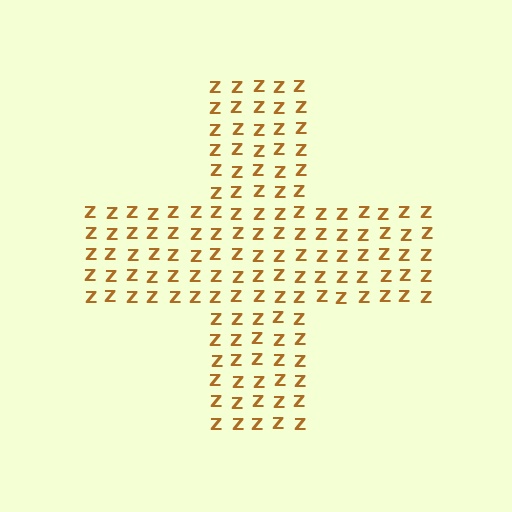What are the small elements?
The small elements are letter Z's.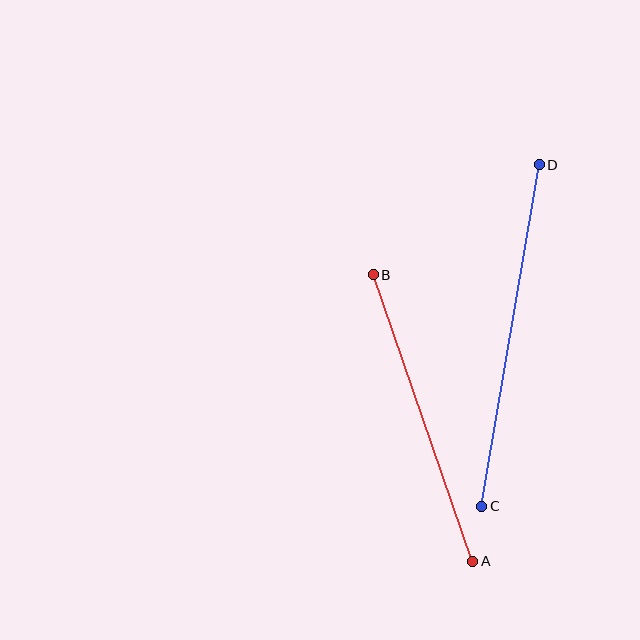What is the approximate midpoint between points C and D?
The midpoint is at approximately (511, 335) pixels.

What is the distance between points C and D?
The distance is approximately 346 pixels.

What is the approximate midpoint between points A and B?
The midpoint is at approximately (423, 418) pixels.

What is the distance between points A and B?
The distance is approximately 303 pixels.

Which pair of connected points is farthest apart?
Points C and D are farthest apart.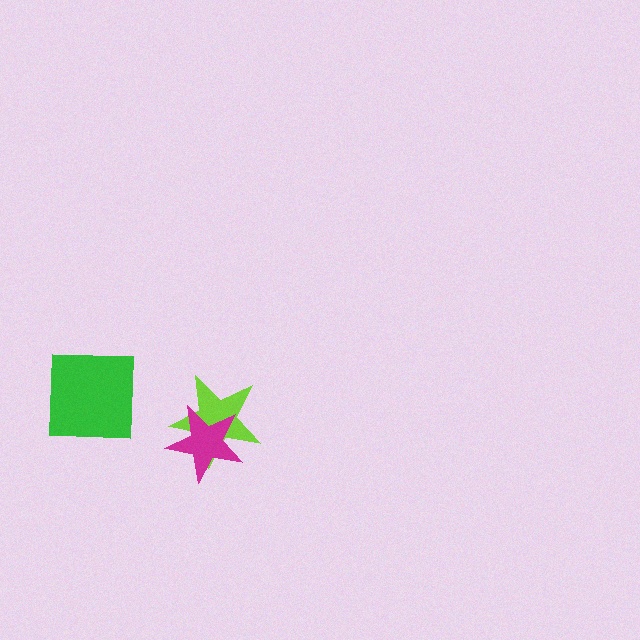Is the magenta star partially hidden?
No, no other shape covers it.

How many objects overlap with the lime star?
1 object overlaps with the lime star.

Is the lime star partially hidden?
Yes, it is partially covered by another shape.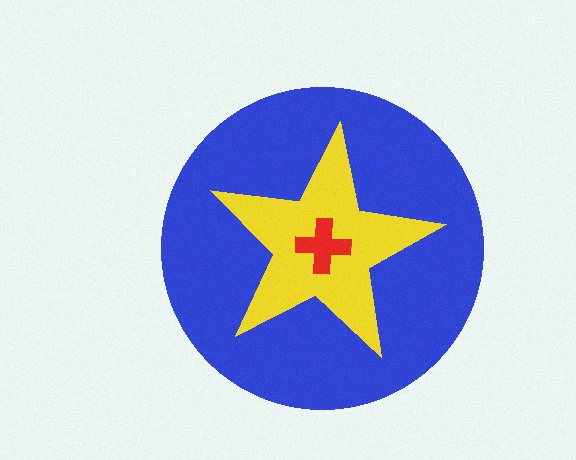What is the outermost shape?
The blue circle.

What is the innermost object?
The red cross.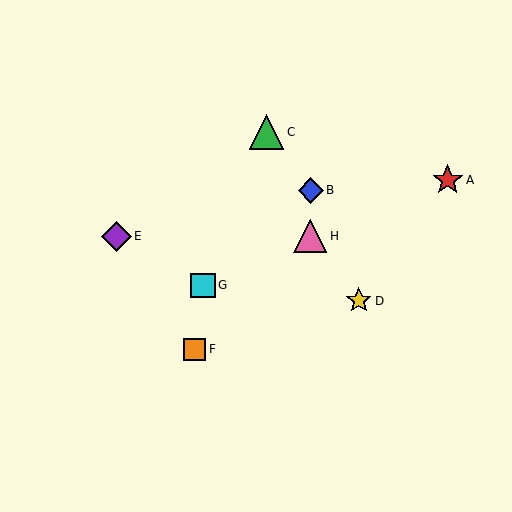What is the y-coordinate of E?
Object E is at y≈236.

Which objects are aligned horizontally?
Objects E, H are aligned horizontally.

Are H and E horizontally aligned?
Yes, both are at y≈236.